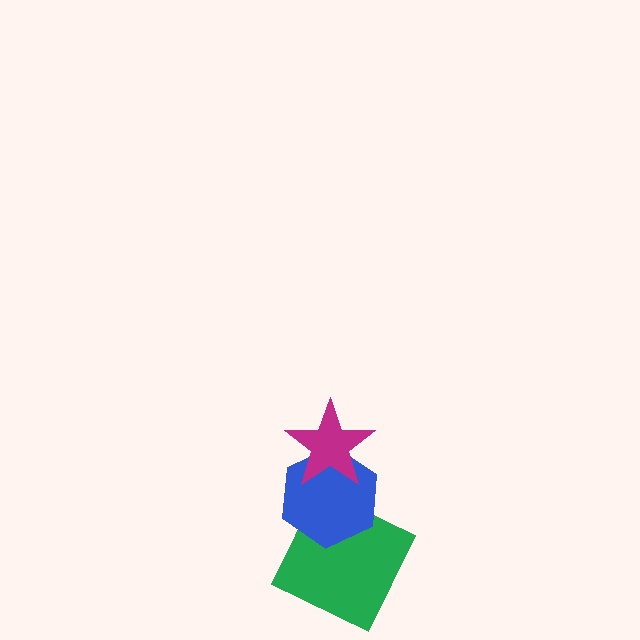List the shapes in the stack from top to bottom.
From top to bottom: the magenta star, the blue hexagon, the green square.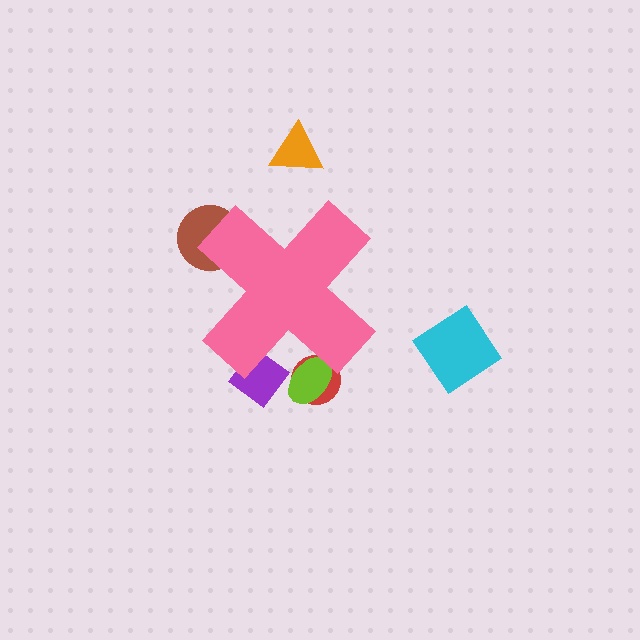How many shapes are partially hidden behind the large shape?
4 shapes are partially hidden.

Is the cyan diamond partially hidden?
No, the cyan diamond is fully visible.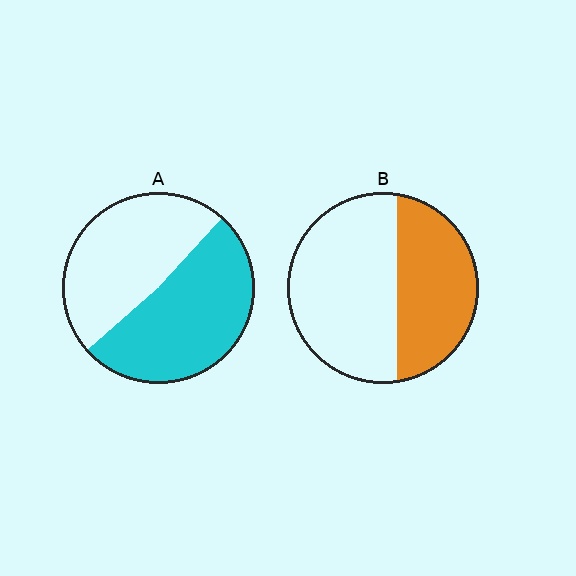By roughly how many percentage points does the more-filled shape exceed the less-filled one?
By roughly 10 percentage points (A over B).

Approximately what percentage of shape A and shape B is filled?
A is approximately 50% and B is approximately 40%.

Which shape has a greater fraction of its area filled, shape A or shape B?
Shape A.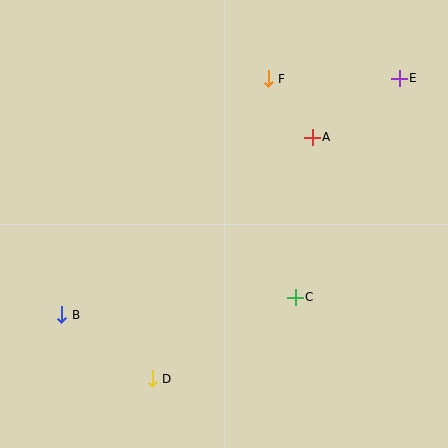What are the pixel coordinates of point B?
Point B is at (62, 315).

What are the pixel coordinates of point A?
Point A is at (312, 137).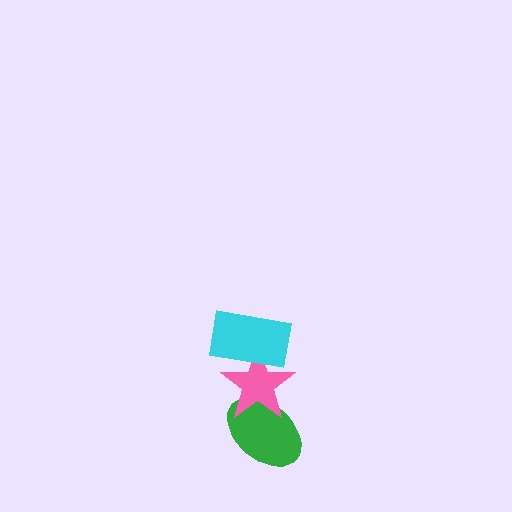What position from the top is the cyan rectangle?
The cyan rectangle is 1st from the top.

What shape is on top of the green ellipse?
The pink star is on top of the green ellipse.